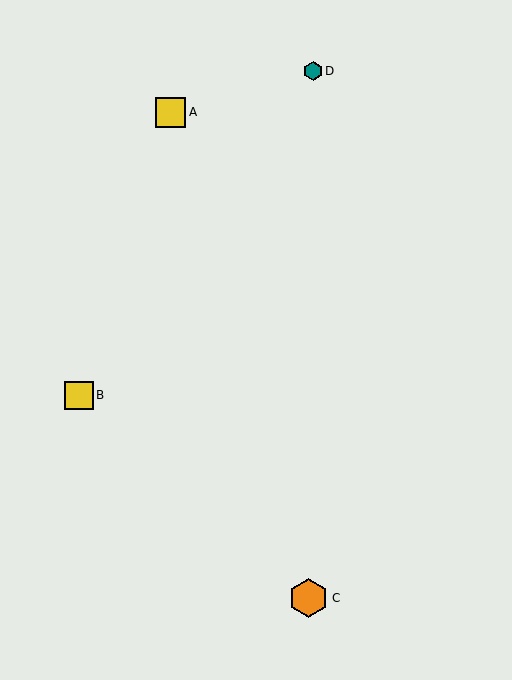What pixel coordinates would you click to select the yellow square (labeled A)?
Click at (170, 112) to select the yellow square A.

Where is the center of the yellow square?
The center of the yellow square is at (79, 395).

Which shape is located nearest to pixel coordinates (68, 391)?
The yellow square (labeled B) at (79, 395) is nearest to that location.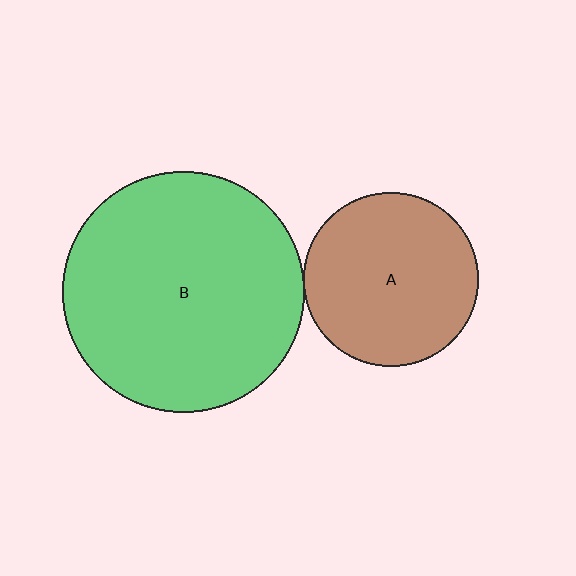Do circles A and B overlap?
Yes.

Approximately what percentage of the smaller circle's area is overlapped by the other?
Approximately 5%.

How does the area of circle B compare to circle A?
Approximately 1.9 times.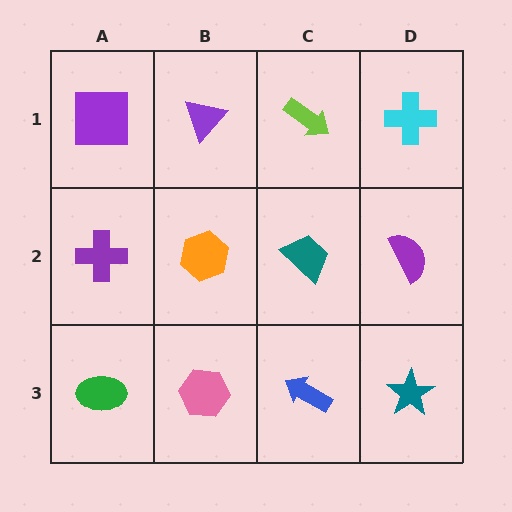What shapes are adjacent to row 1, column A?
A purple cross (row 2, column A), a purple triangle (row 1, column B).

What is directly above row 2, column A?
A purple square.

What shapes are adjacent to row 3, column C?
A teal trapezoid (row 2, column C), a pink hexagon (row 3, column B), a teal star (row 3, column D).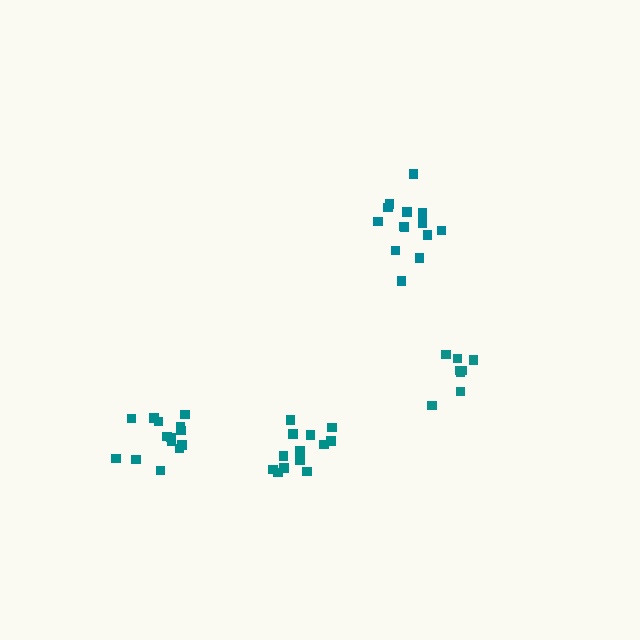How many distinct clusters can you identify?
There are 4 distinct clusters.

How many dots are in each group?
Group 1: 13 dots, Group 2: 14 dots, Group 3: 14 dots, Group 4: 8 dots (49 total).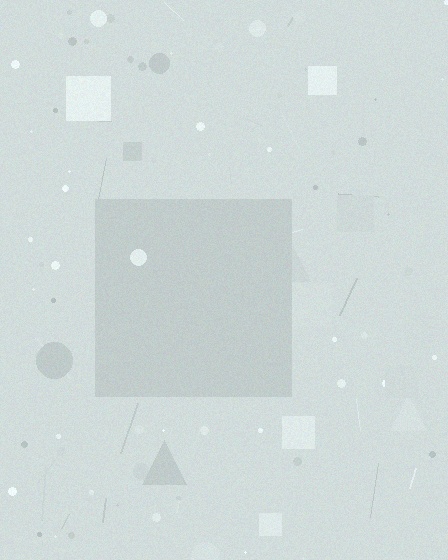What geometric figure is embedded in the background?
A square is embedded in the background.